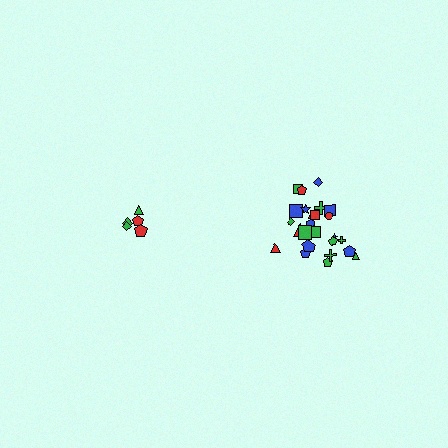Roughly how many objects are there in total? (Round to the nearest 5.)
Roughly 30 objects in total.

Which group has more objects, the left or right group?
The right group.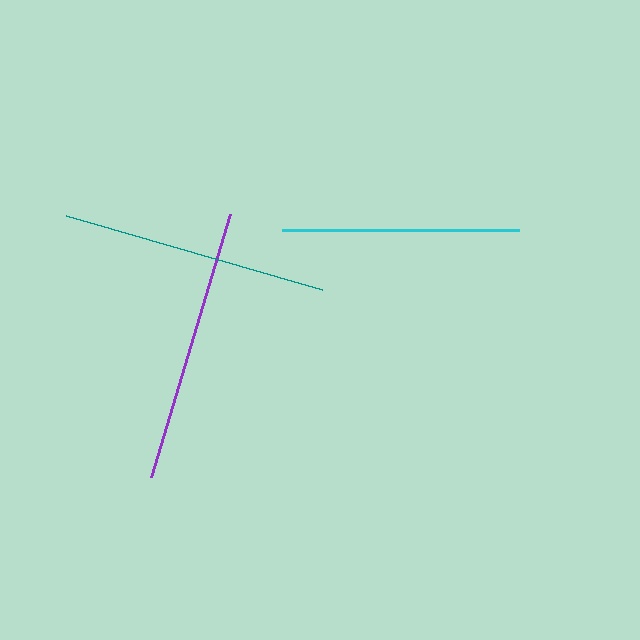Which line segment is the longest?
The purple line is the longest at approximately 274 pixels.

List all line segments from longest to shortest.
From longest to shortest: purple, teal, cyan.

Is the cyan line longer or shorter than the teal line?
The teal line is longer than the cyan line.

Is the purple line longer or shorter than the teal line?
The purple line is longer than the teal line.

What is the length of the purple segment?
The purple segment is approximately 274 pixels long.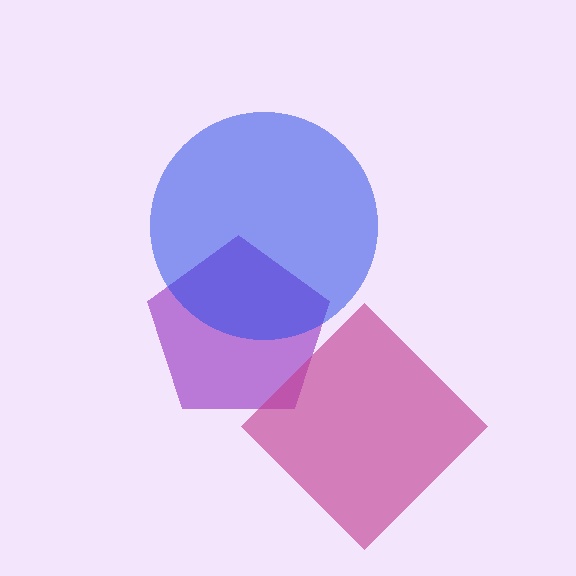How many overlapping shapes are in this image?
There are 3 overlapping shapes in the image.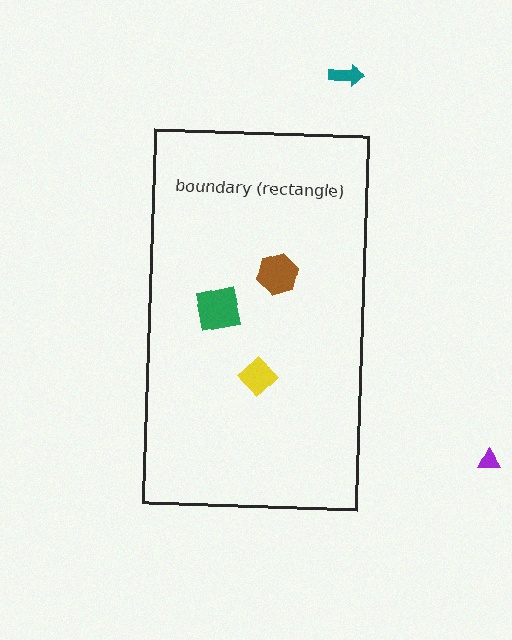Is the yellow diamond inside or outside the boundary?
Inside.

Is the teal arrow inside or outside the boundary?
Outside.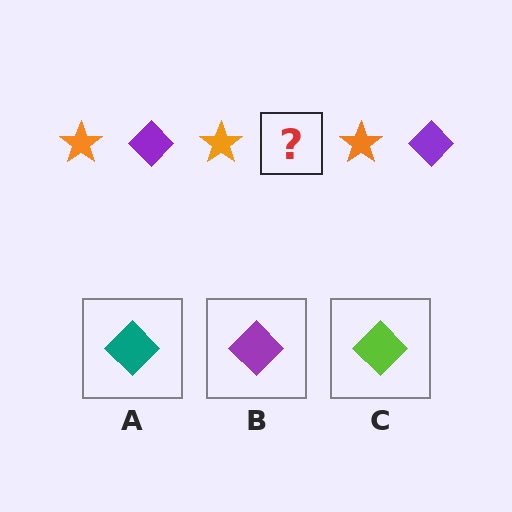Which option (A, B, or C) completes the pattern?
B.